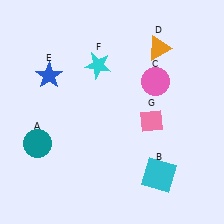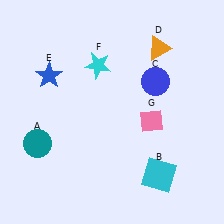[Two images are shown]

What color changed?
The circle (C) changed from pink in Image 1 to blue in Image 2.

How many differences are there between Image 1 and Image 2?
There is 1 difference between the two images.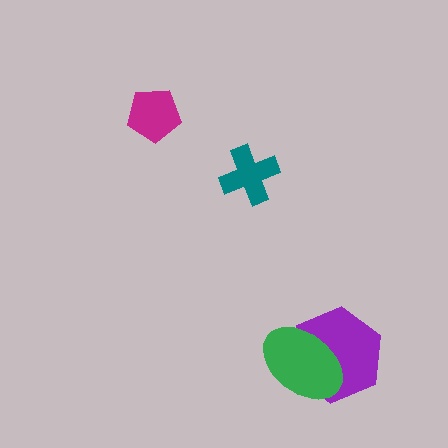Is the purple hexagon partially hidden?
Yes, it is partially covered by another shape.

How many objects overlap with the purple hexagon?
1 object overlaps with the purple hexagon.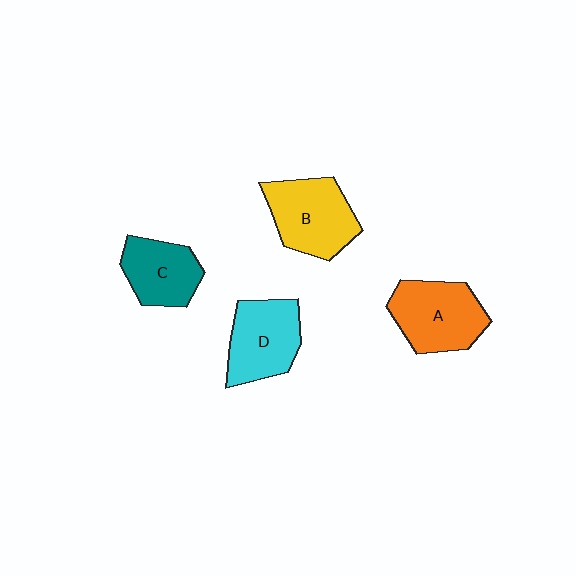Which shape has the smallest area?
Shape C (teal).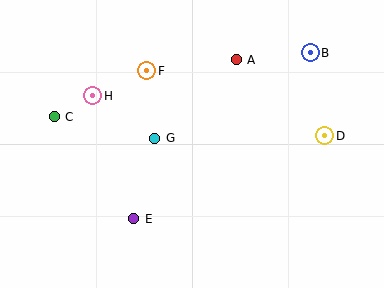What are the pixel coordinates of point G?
Point G is at (155, 138).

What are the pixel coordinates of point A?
Point A is at (236, 60).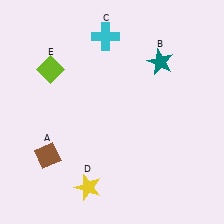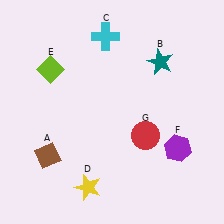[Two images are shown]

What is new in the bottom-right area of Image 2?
A red circle (G) was added in the bottom-right area of Image 2.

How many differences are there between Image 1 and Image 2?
There are 2 differences between the two images.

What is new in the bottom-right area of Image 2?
A purple hexagon (F) was added in the bottom-right area of Image 2.